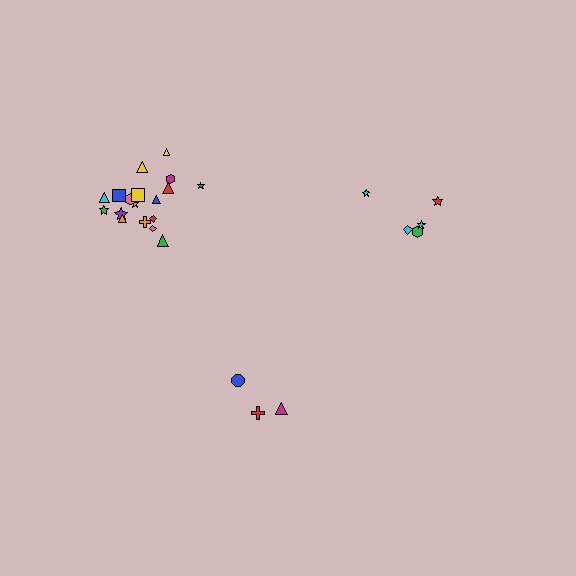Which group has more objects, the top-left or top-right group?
The top-left group.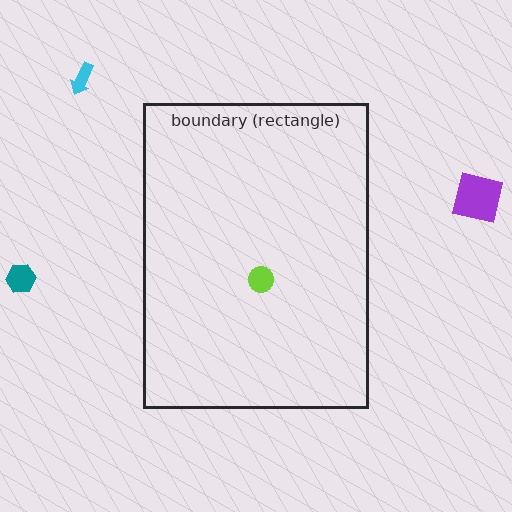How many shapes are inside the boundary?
1 inside, 3 outside.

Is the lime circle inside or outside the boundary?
Inside.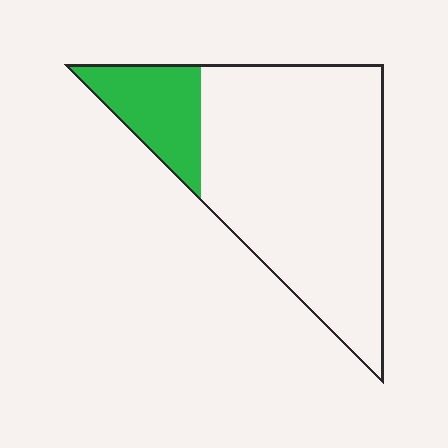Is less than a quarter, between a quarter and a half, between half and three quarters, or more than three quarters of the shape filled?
Less than a quarter.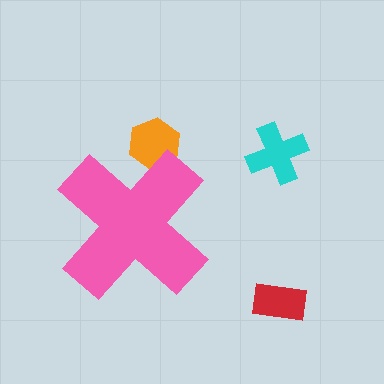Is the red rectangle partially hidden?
No, the red rectangle is fully visible.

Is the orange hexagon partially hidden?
Yes, the orange hexagon is partially hidden behind the pink cross.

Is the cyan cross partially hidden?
No, the cyan cross is fully visible.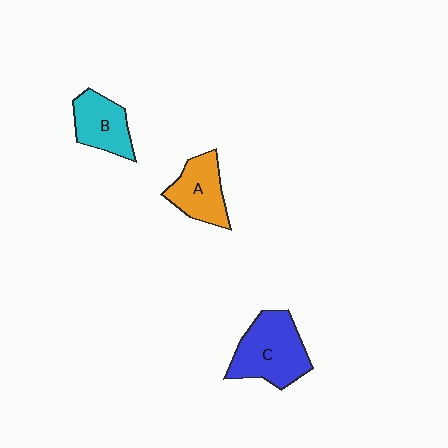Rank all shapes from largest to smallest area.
From largest to smallest: C (blue), A (orange), B (cyan).